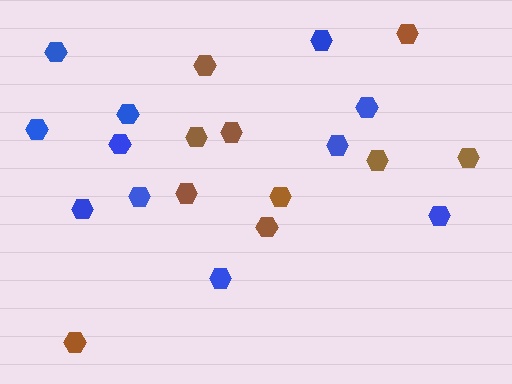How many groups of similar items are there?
There are 2 groups: one group of blue hexagons (11) and one group of brown hexagons (10).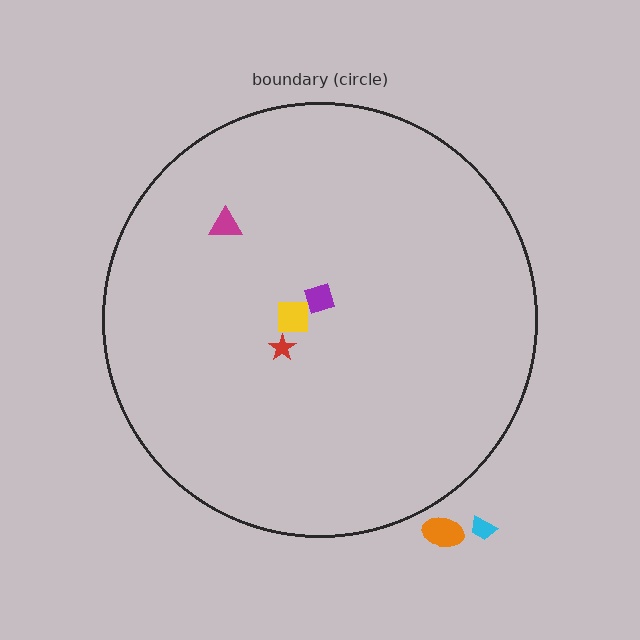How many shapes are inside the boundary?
4 inside, 2 outside.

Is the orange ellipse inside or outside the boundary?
Outside.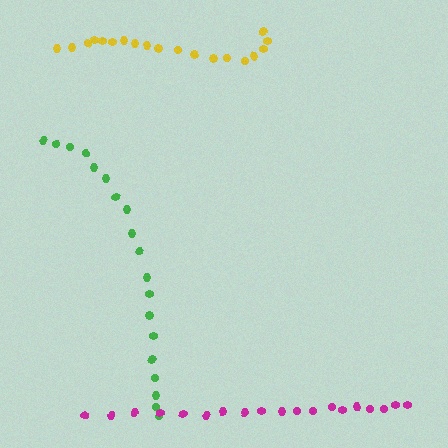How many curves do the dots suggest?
There are 3 distinct paths.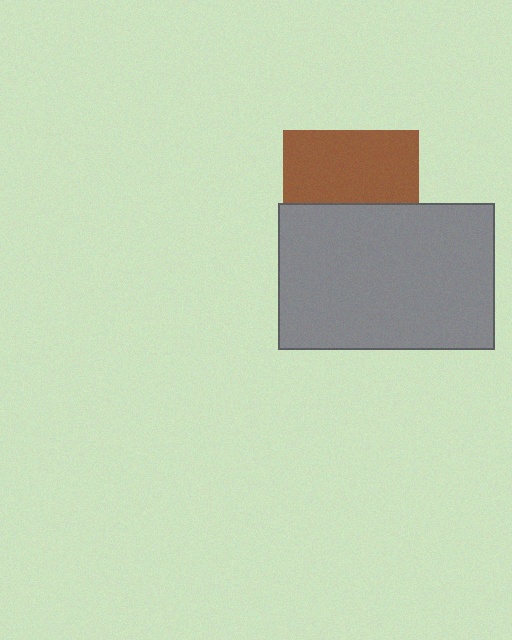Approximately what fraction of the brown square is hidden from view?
Roughly 46% of the brown square is hidden behind the gray rectangle.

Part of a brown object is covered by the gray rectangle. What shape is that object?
It is a square.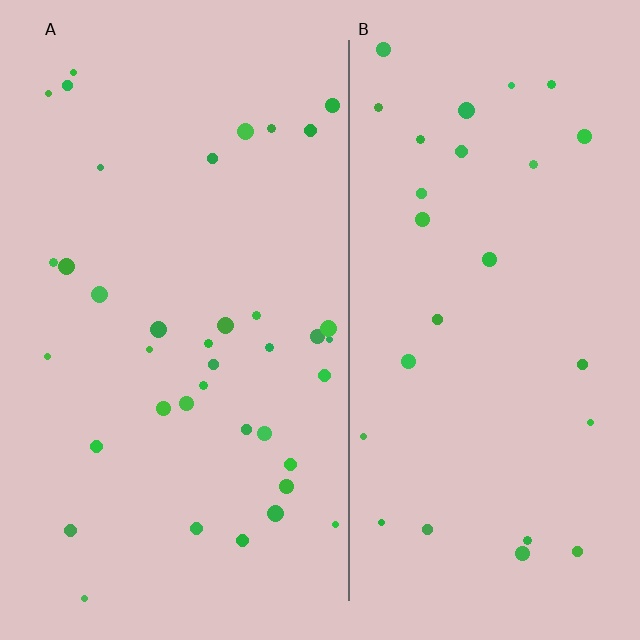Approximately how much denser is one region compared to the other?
Approximately 1.4× — region A over region B.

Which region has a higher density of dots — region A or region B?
A (the left).